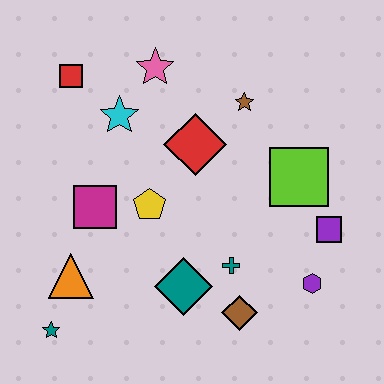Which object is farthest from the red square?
The purple hexagon is farthest from the red square.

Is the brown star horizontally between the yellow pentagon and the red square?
No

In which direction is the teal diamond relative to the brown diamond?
The teal diamond is to the left of the brown diamond.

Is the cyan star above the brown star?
No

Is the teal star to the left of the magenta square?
Yes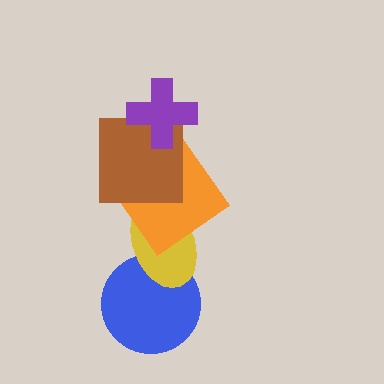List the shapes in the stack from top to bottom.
From top to bottom: the purple cross, the brown square, the orange diamond, the yellow ellipse, the blue circle.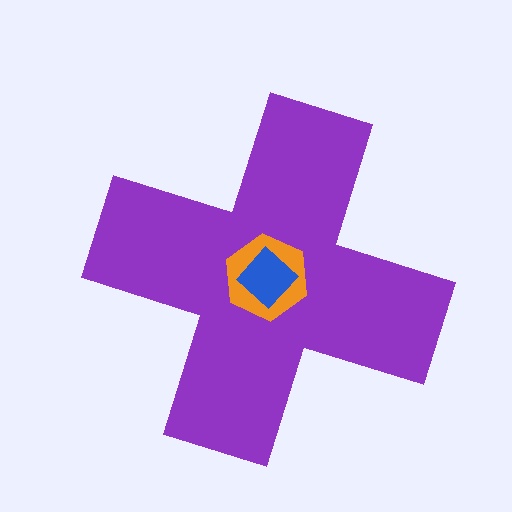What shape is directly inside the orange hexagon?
The blue diamond.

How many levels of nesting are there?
3.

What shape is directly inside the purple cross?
The orange hexagon.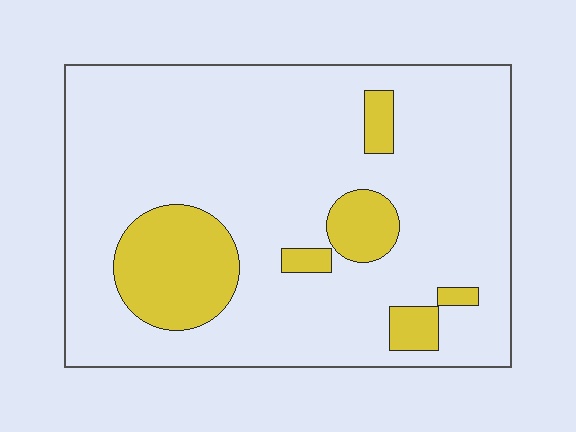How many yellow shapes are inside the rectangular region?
6.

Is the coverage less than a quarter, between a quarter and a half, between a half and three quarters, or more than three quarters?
Less than a quarter.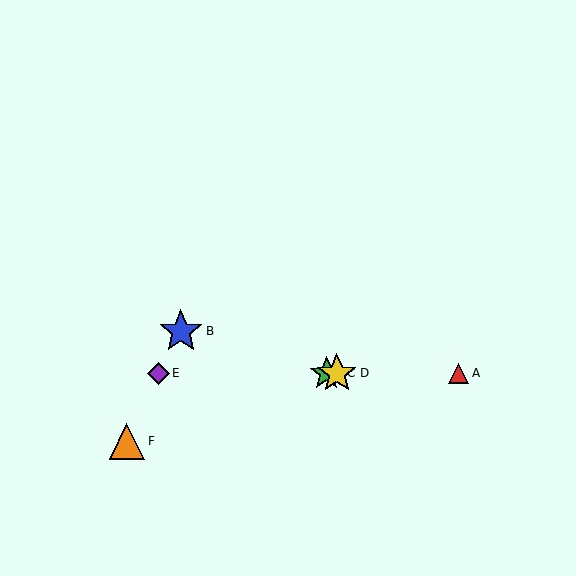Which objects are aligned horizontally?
Objects A, C, D, E are aligned horizontally.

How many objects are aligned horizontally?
4 objects (A, C, D, E) are aligned horizontally.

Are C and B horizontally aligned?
No, C is at y≈373 and B is at y≈331.